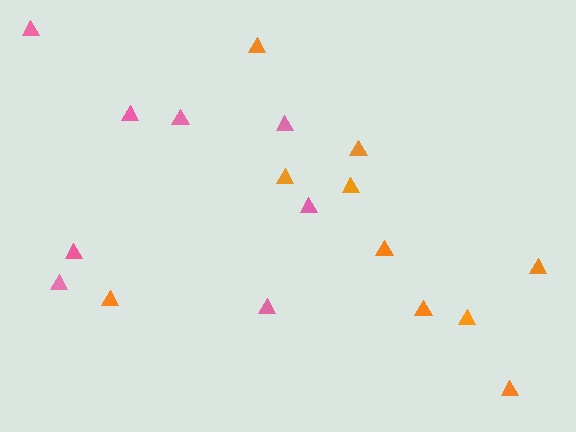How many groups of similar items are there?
There are 2 groups: one group of orange triangles (10) and one group of pink triangles (8).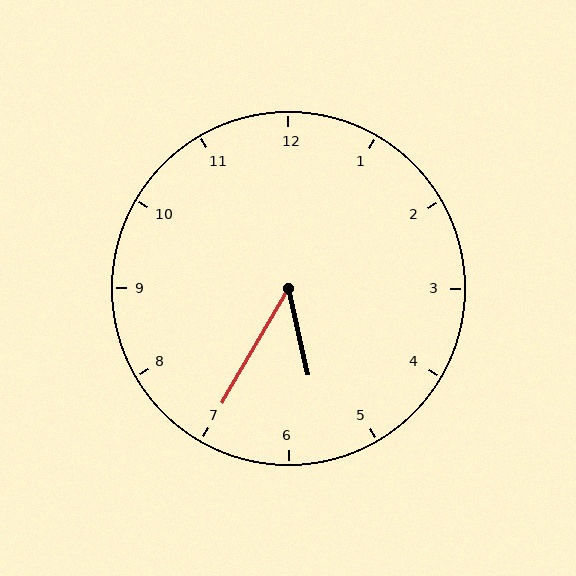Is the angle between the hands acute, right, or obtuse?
It is acute.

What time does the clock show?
5:35.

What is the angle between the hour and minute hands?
Approximately 42 degrees.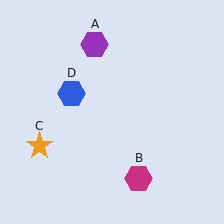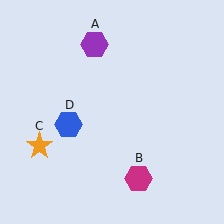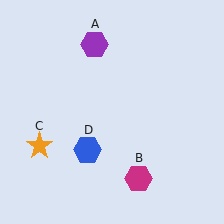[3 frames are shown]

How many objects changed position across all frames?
1 object changed position: blue hexagon (object D).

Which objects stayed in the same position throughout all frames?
Purple hexagon (object A) and magenta hexagon (object B) and orange star (object C) remained stationary.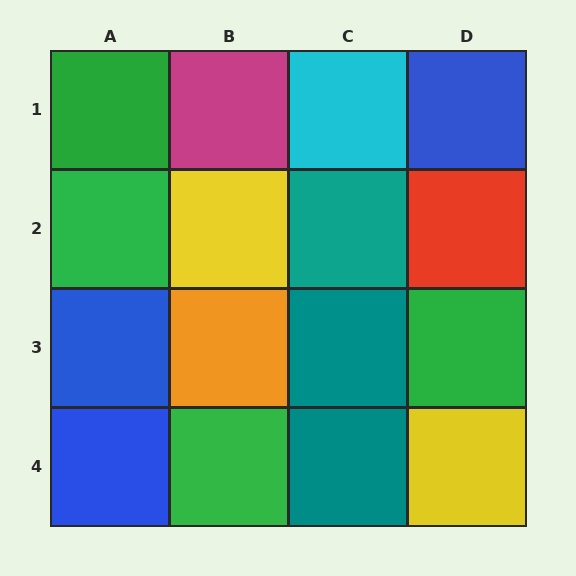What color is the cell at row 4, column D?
Yellow.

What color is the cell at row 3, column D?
Green.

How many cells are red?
1 cell is red.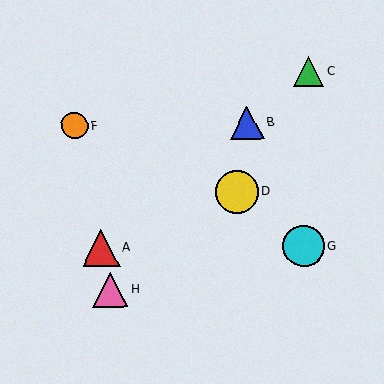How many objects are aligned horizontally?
3 objects (A, E, G) are aligned horizontally.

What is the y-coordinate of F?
Object F is at y≈125.